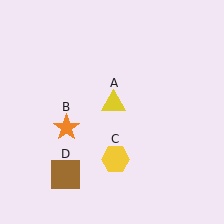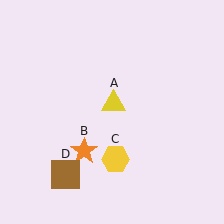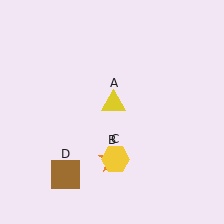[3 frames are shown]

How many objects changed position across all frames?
1 object changed position: orange star (object B).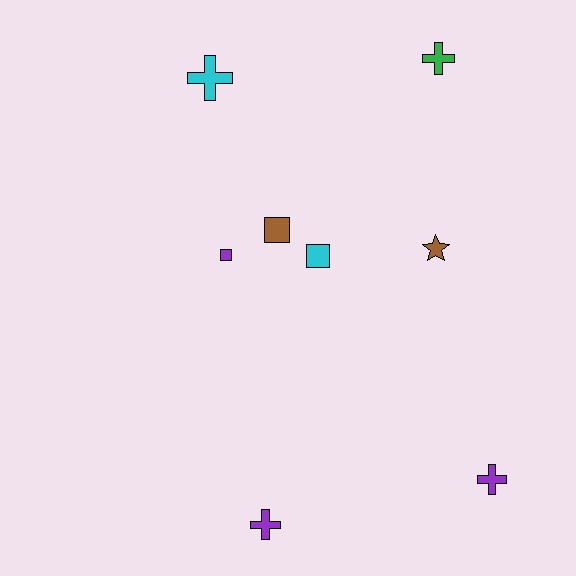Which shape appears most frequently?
Cross, with 4 objects.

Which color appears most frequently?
Purple, with 3 objects.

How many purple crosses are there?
There are 2 purple crosses.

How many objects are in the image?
There are 8 objects.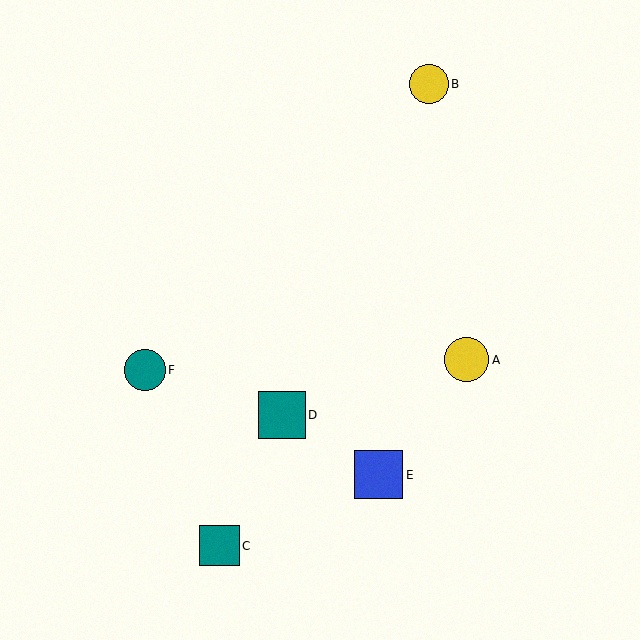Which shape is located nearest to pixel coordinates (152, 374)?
The teal circle (labeled F) at (145, 370) is nearest to that location.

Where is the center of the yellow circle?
The center of the yellow circle is at (429, 84).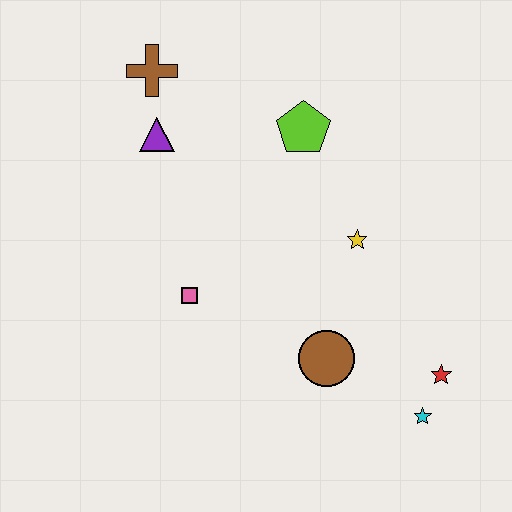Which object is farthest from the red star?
The brown cross is farthest from the red star.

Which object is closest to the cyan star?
The red star is closest to the cyan star.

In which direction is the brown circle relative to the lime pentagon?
The brown circle is below the lime pentagon.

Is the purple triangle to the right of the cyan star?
No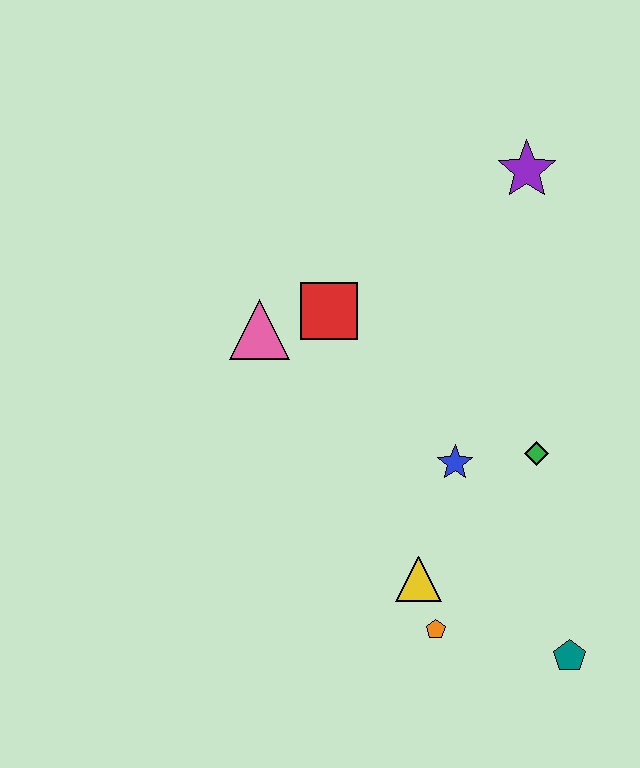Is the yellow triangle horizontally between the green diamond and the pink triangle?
Yes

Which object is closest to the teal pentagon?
The orange pentagon is closest to the teal pentagon.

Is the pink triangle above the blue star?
Yes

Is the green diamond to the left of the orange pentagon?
No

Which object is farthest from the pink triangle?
The teal pentagon is farthest from the pink triangle.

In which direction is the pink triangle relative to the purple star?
The pink triangle is to the left of the purple star.